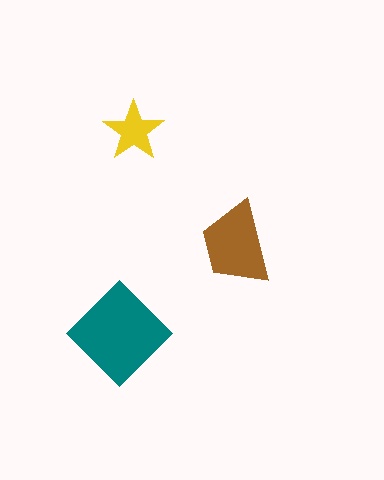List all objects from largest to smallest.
The teal diamond, the brown trapezoid, the yellow star.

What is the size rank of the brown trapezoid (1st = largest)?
2nd.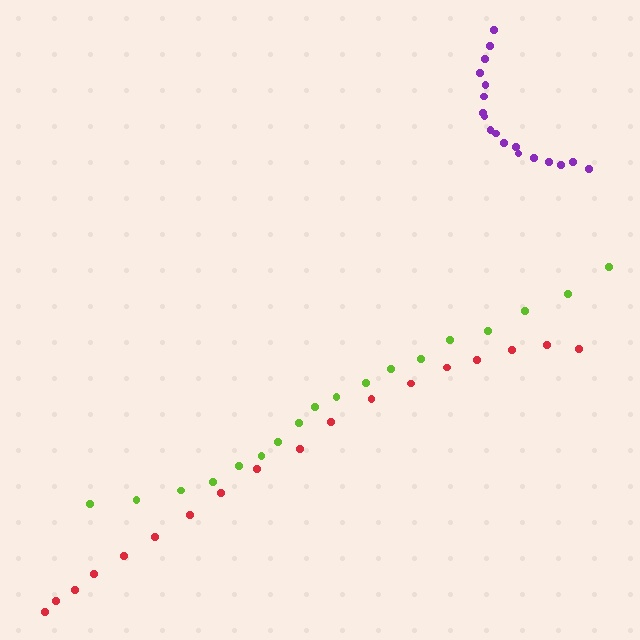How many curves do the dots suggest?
There are 3 distinct paths.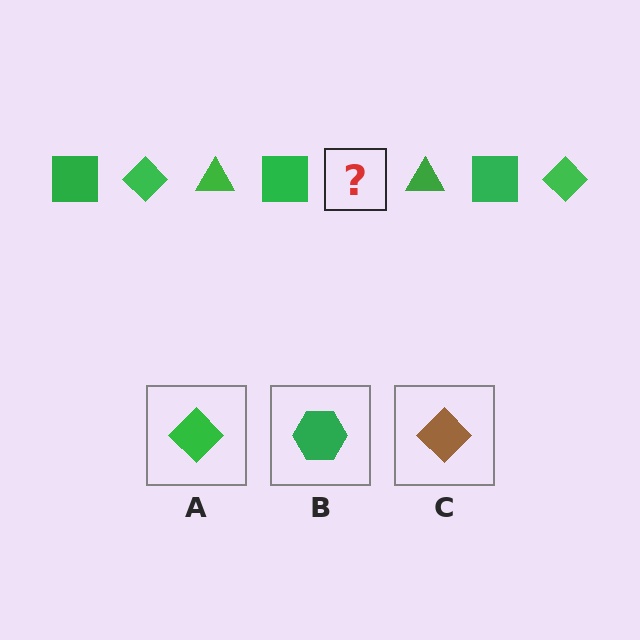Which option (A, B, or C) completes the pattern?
A.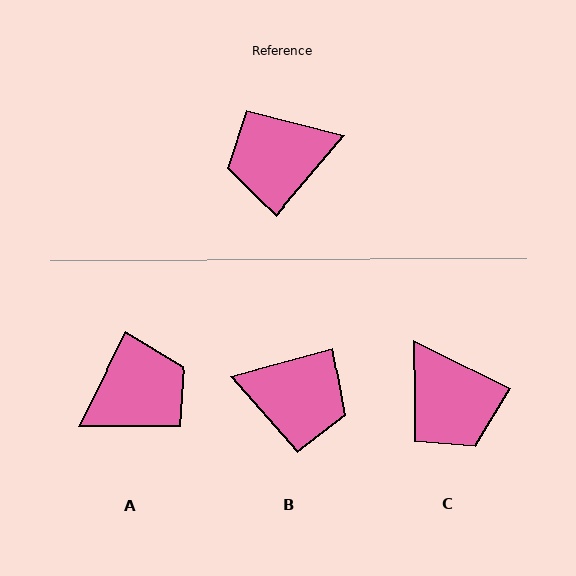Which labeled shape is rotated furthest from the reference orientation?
A, about 166 degrees away.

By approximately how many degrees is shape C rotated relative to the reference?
Approximately 104 degrees counter-clockwise.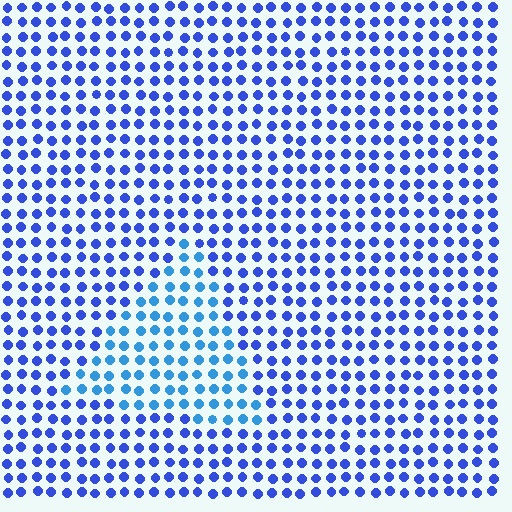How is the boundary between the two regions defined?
The boundary is defined purely by a slight shift in hue (about 27 degrees). Spacing, size, and orientation are identical on both sides.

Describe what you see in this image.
The image is filled with small blue elements in a uniform arrangement. A triangle-shaped region is visible where the elements are tinted to a slightly different hue, forming a subtle color boundary.